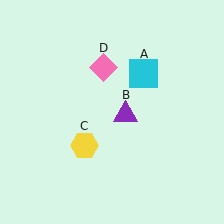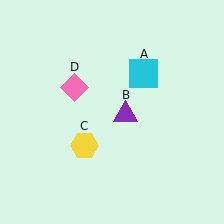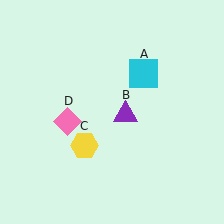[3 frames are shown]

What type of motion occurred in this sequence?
The pink diamond (object D) rotated counterclockwise around the center of the scene.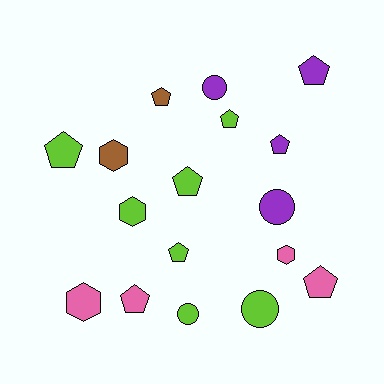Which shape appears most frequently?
Pentagon, with 9 objects.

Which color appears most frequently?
Lime, with 7 objects.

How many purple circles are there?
There are 2 purple circles.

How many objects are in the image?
There are 17 objects.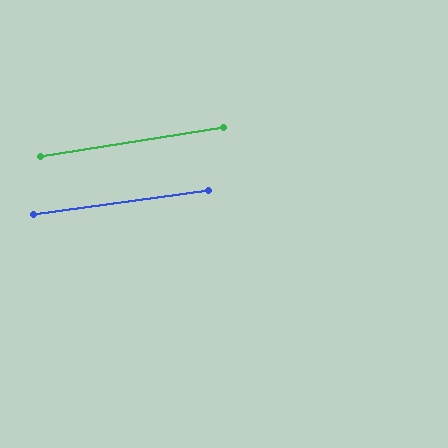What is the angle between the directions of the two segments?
Approximately 1 degree.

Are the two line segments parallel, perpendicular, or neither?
Parallel — their directions differ by only 1.1°.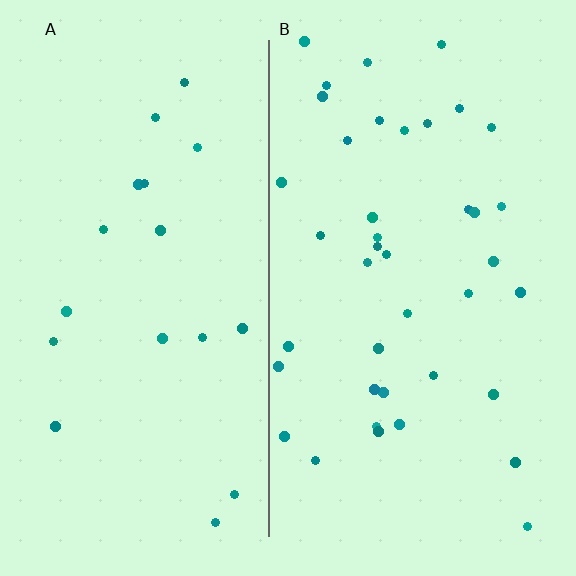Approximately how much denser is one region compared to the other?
Approximately 2.2× — region B over region A.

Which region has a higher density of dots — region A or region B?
B (the right).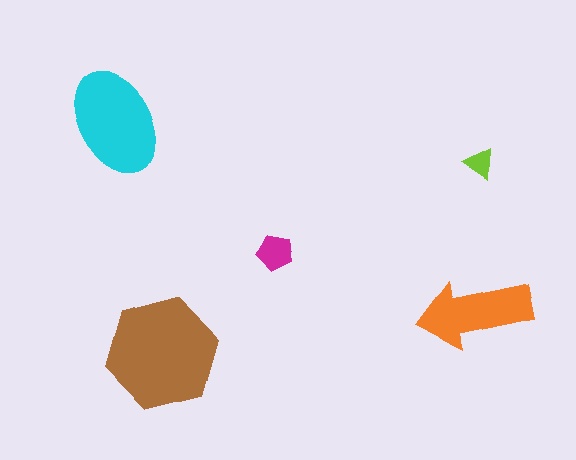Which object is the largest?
The brown hexagon.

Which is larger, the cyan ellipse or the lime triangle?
The cyan ellipse.